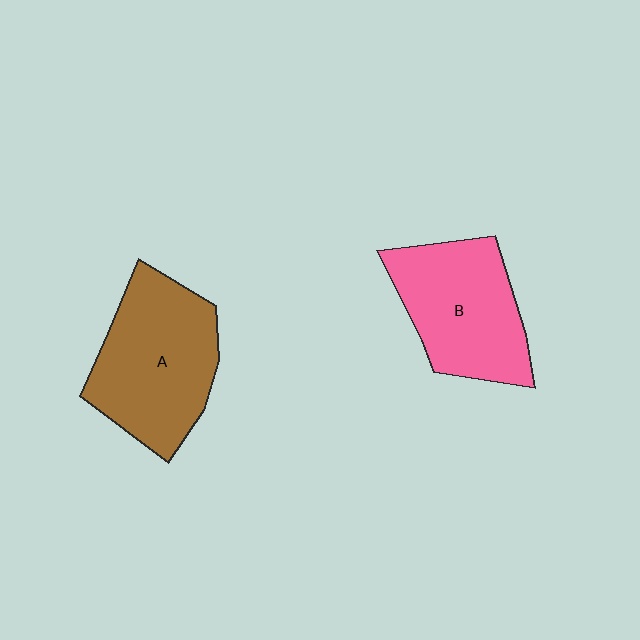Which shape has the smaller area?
Shape B (pink).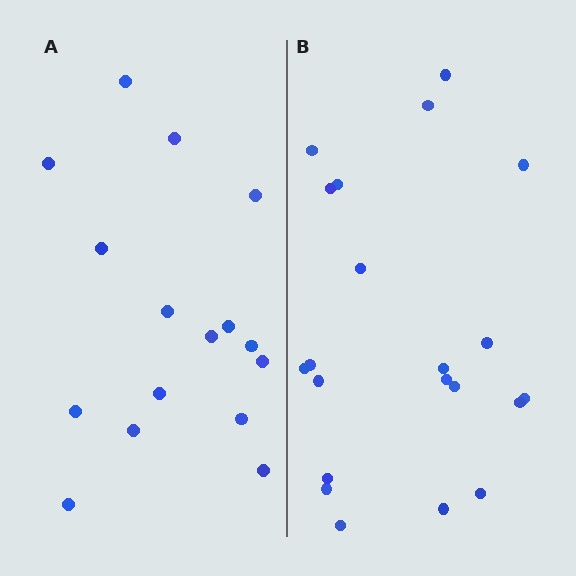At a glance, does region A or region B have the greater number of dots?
Region B (the right region) has more dots.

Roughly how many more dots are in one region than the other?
Region B has about 5 more dots than region A.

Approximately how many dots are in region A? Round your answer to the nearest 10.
About 20 dots. (The exact count is 16, which rounds to 20.)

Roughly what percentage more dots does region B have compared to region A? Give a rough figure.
About 30% more.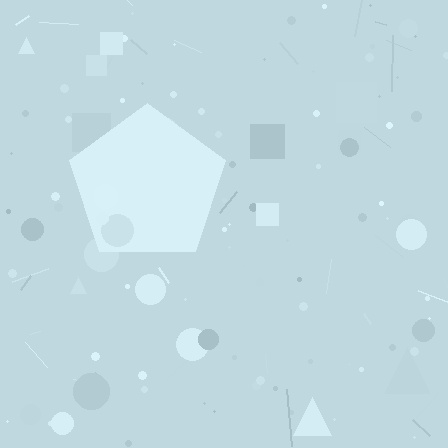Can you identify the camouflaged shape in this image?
The camouflaged shape is a pentagon.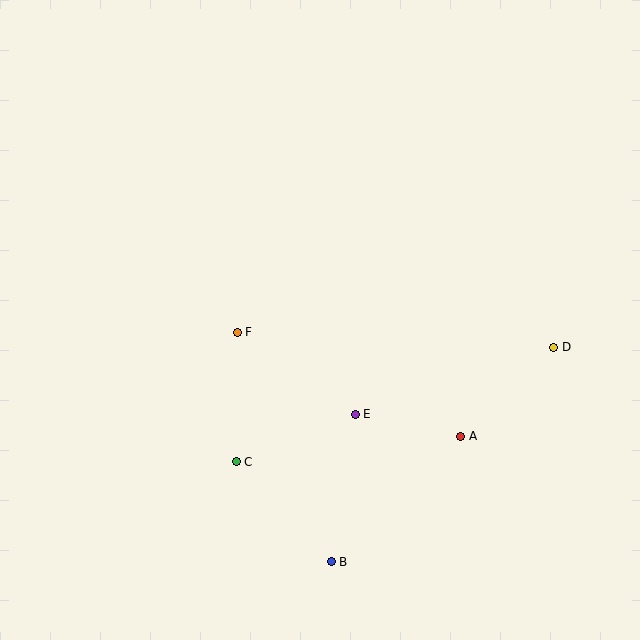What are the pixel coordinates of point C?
Point C is at (236, 462).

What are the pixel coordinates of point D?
Point D is at (554, 347).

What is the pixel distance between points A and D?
The distance between A and D is 129 pixels.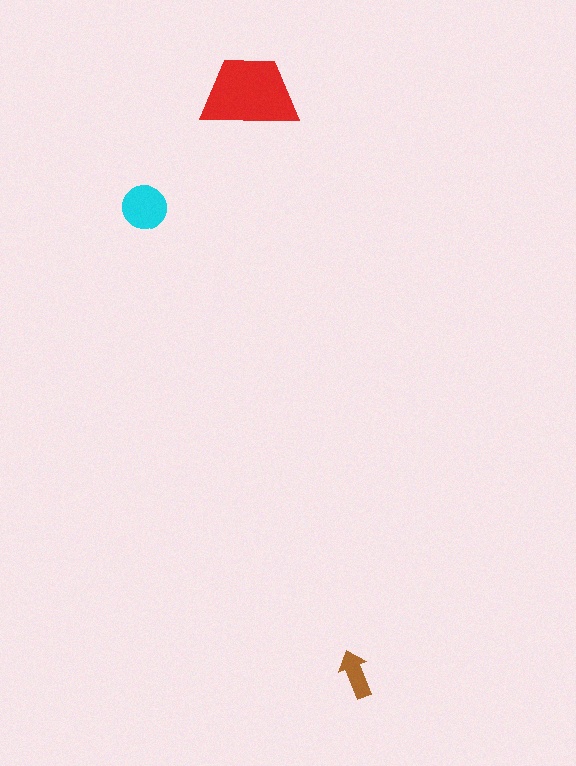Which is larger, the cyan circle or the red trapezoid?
The red trapezoid.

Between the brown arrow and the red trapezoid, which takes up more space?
The red trapezoid.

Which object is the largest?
The red trapezoid.